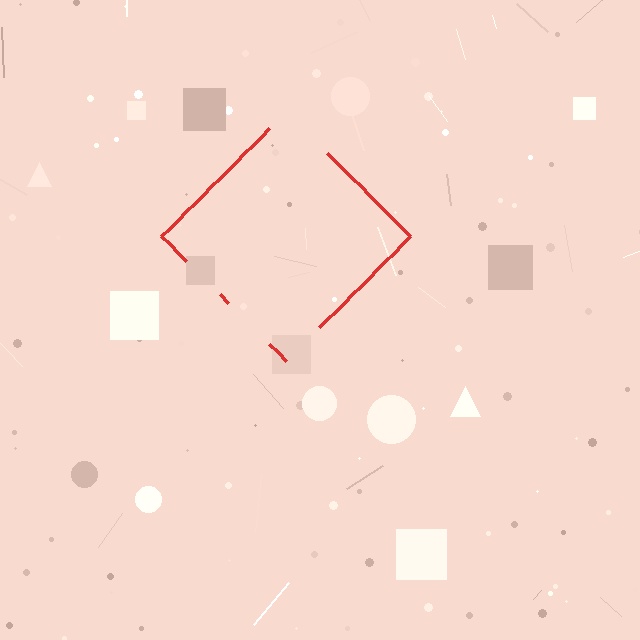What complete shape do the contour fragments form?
The contour fragments form a diamond.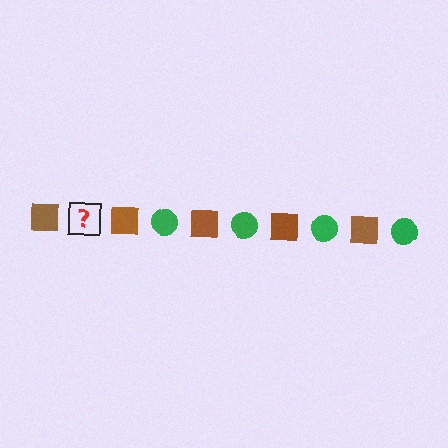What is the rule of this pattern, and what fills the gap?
The rule is that the pattern alternates between brown square and green circle. The gap should be filled with a green circle.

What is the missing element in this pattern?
The missing element is a green circle.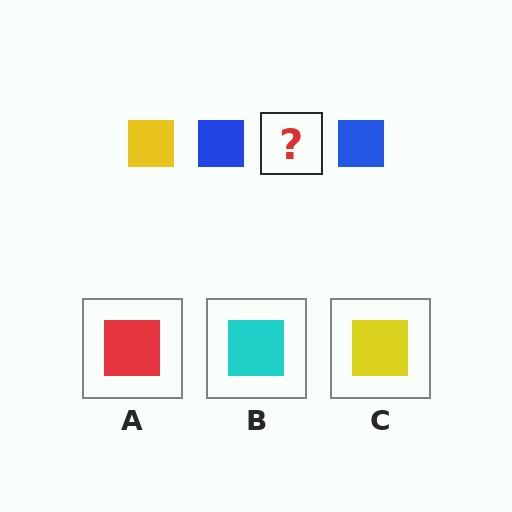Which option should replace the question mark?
Option C.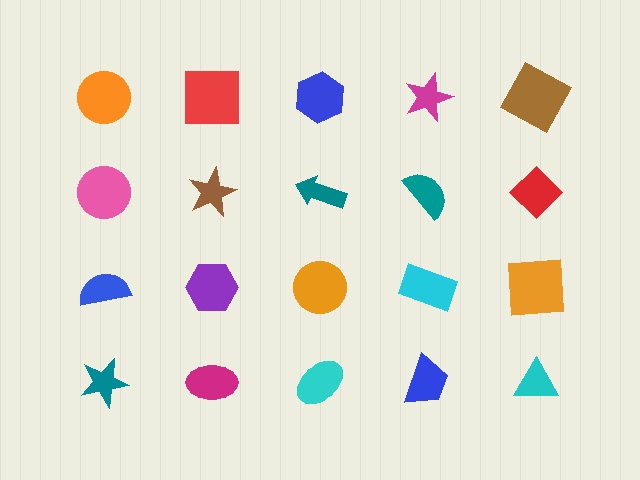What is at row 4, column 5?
A cyan triangle.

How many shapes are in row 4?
5 shapes.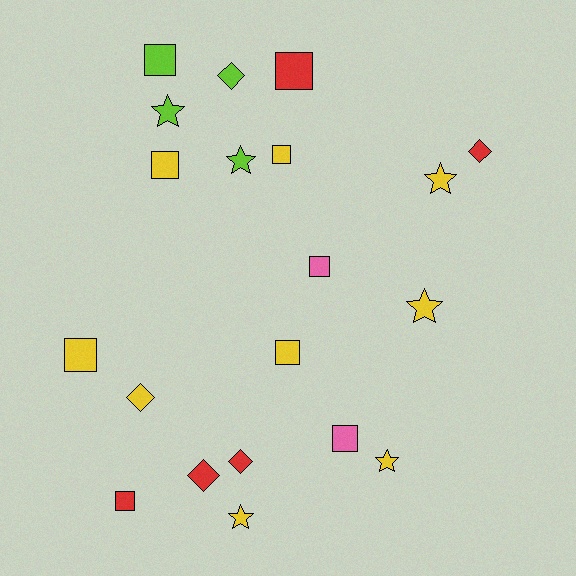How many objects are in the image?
There are 20 objects.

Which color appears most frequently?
Yellow, with 9 objects.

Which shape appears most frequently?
Square, with 9 objects.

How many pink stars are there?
There are no pink stars.